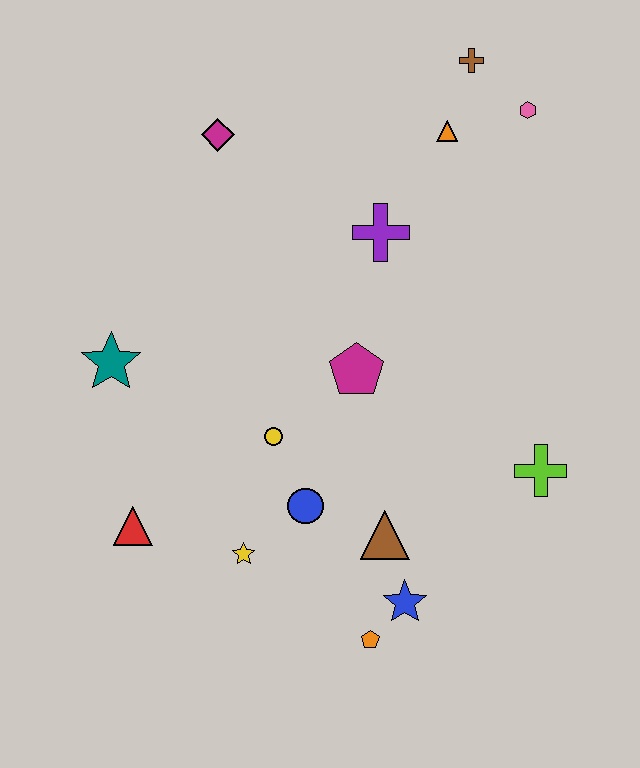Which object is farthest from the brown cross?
The orange pentagon is farthest from the brown cross.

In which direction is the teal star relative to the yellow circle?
The teal star is to the left of the yellow circle.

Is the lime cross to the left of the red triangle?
No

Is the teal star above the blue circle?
Yes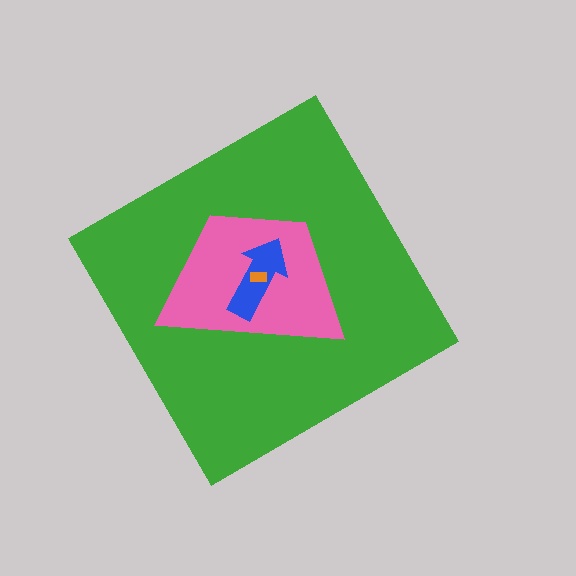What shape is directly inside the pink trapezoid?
The blue arrow.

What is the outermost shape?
The green diamond.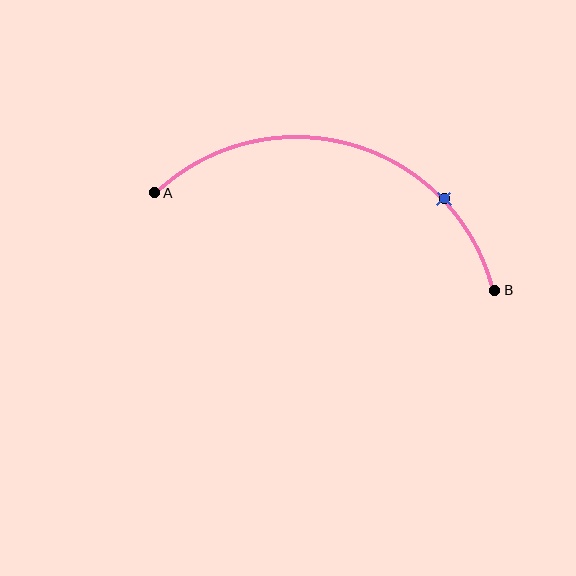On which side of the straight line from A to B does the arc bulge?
The arc bulges above the straight line connecting A and B.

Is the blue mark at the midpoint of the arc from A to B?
No. The blue mark lies on the arc but is closer to endpoint B. The arc midpoint would be at the point on the curve equidistant along the arc from both A and B.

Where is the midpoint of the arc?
The arc midpoint is the point on the curve farthest from the straight line joining A and B. It sits above that line.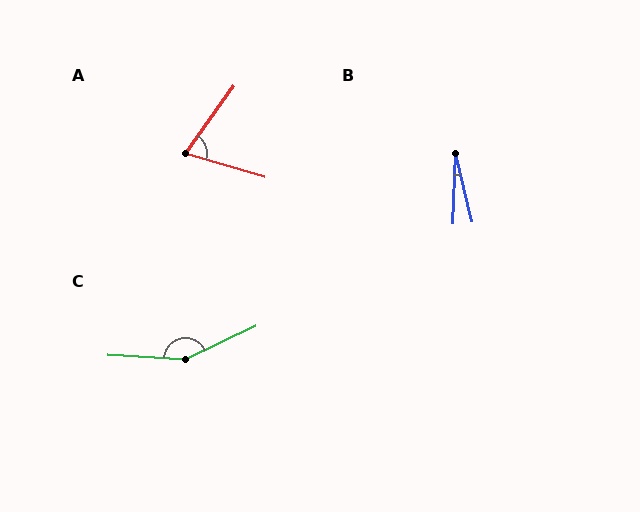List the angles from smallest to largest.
B (15°), A (71°), C (151°).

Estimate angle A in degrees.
Approximately 71 degrees.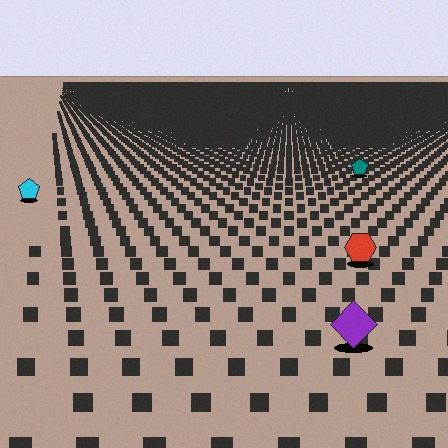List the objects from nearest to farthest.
From nearest to farthest: the purple diamond, the red hexagon, the cyan pentagon, the teal pentagon.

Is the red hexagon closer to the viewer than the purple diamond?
No. The purple diamond is closer — you can tell from the texture gradient: the ground texture is coarser near it.